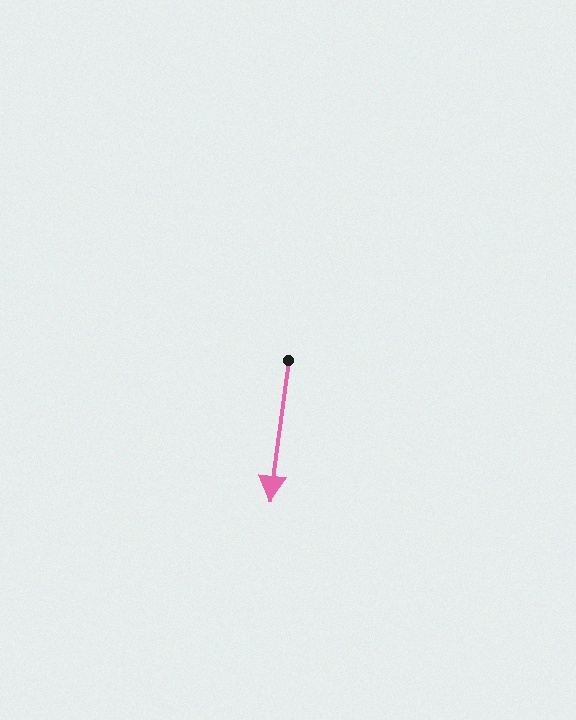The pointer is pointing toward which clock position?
Roughly 6 o'clock.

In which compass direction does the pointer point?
South.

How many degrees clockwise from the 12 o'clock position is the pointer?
Approximately 188 degrees.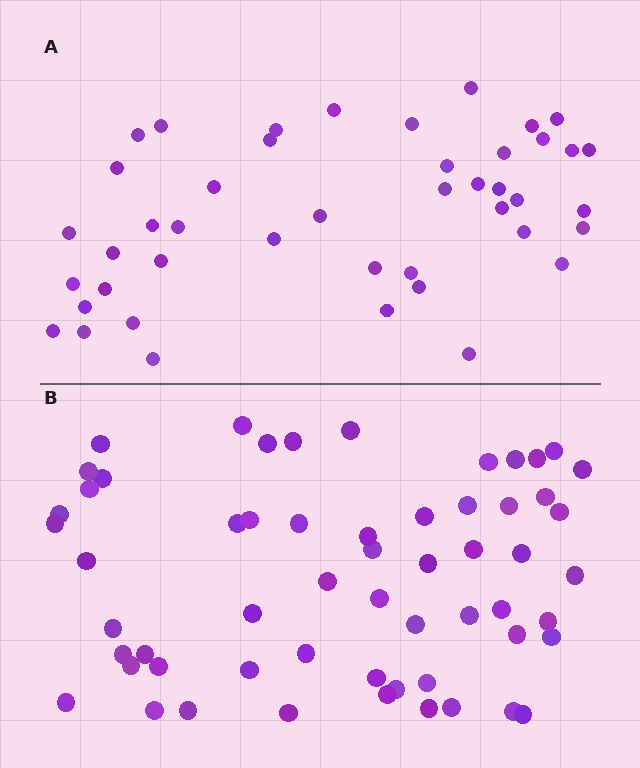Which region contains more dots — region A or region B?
Region B (the bottom region) has more dots.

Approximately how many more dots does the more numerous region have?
Region B has approximately 15 more dots than region A.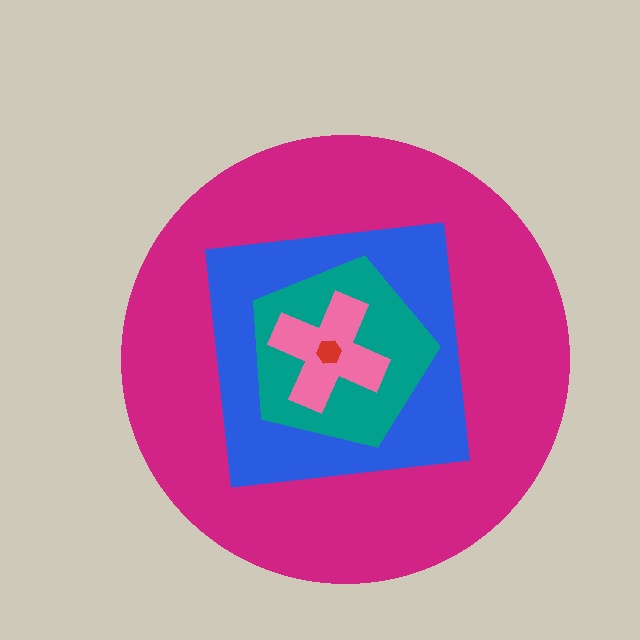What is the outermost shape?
The magenta circle.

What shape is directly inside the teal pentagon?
The pink cross.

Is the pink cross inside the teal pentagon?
Yes.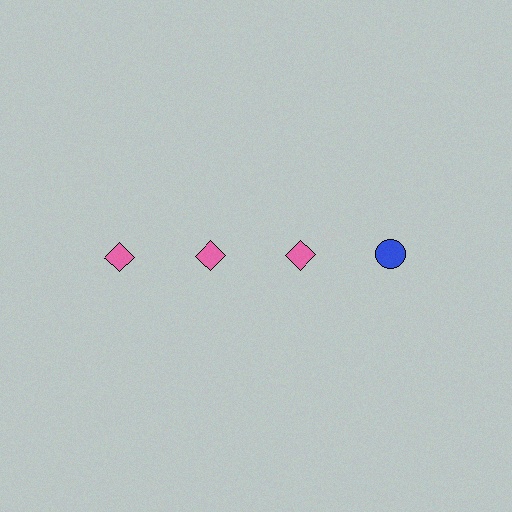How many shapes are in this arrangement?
There are 4 shapes arranged in a grid pattern.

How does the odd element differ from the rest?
It differs in both color (blue instead of pink) and shape (circle instead of diamond).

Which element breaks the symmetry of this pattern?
The blue circle in the top row, second from right column breaks the symmetry. All other shapes are pink diamonds.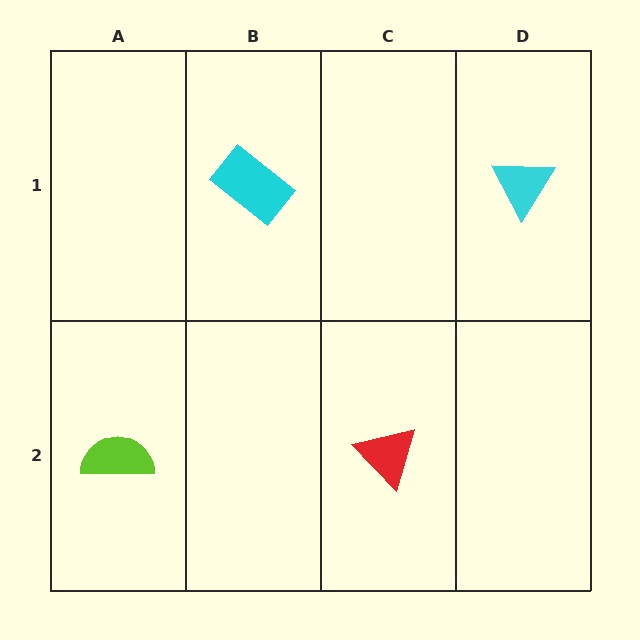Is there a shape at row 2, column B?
No, that cell is empty.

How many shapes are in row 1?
2 shapes.